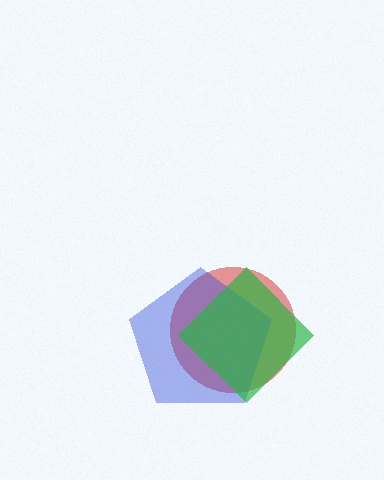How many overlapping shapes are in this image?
There are 3 overlapping shapes in the image.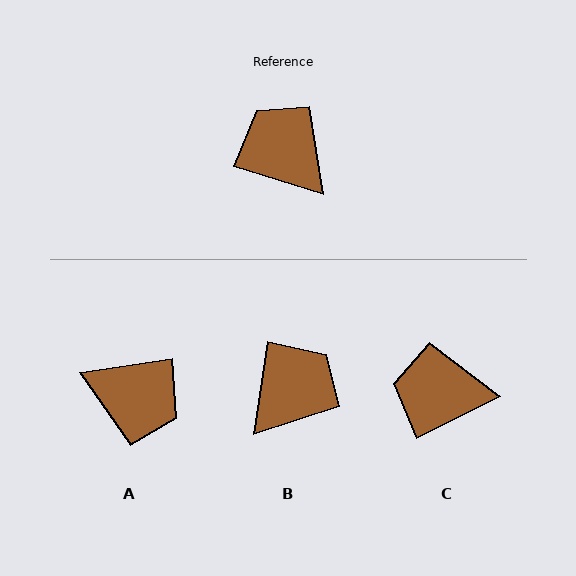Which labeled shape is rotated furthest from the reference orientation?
A, about 154 degrees away.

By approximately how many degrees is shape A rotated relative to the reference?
Approximately 154 degrees clockwise.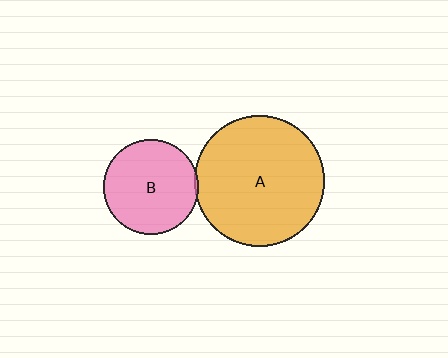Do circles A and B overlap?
Yes.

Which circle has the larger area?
Circle A (orange).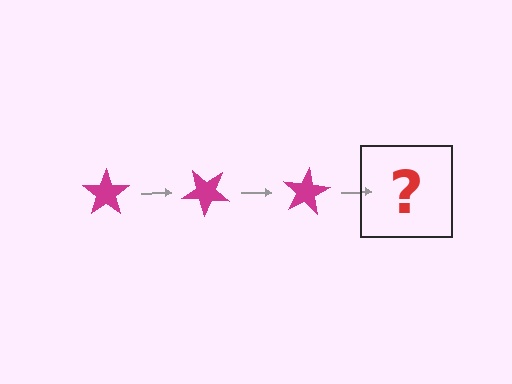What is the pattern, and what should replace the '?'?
The pattern is that the star rotates 40 degrees each step. The '?' should be a magenta star rotated 120 degrees.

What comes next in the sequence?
The next element should be a magenta star rotated 120 degrees.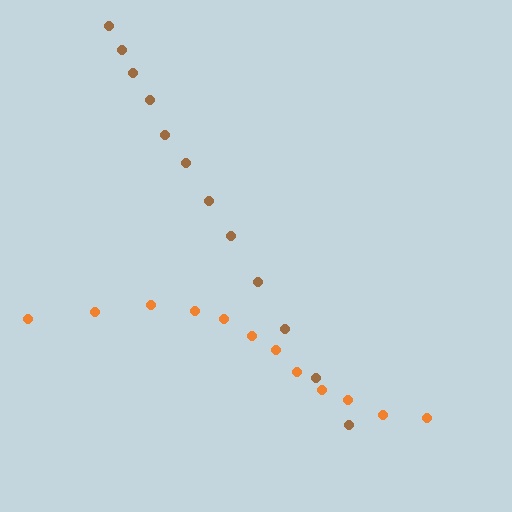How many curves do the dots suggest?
There are 2 distinct paths.